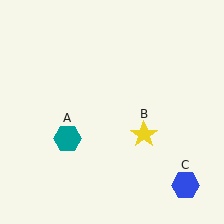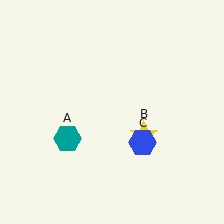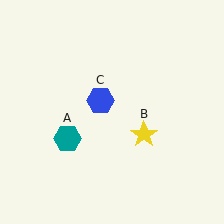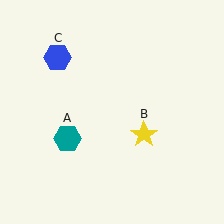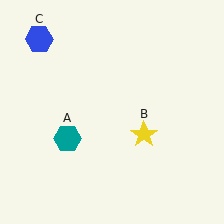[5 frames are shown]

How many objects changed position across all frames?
1 object changed position: blue hexagon (object C).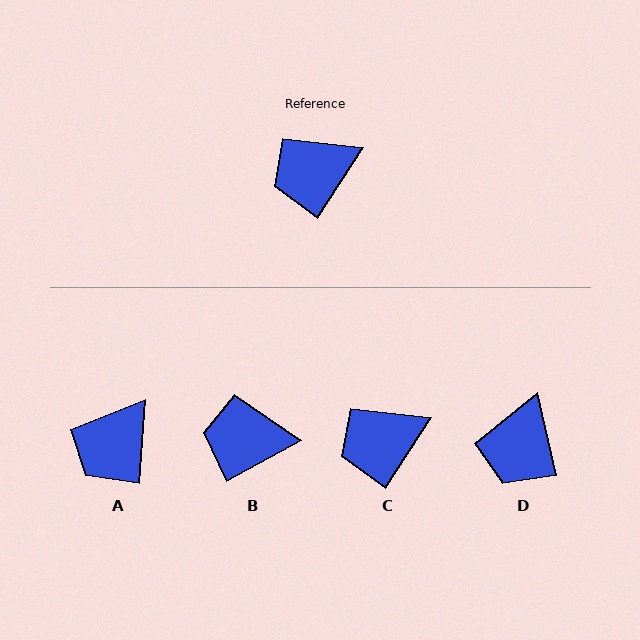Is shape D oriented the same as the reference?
No, it is off by about 45 degrees.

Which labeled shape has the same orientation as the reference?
C.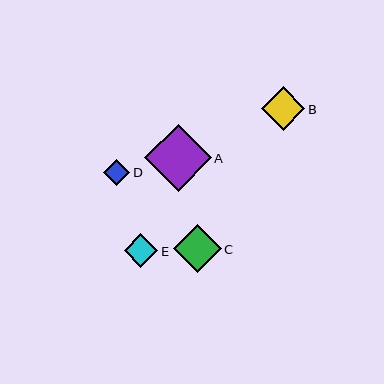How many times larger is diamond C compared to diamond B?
Diamond C is approximately 1.1 times the size of diamond B.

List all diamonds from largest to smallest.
From largest to smallest: A, C, B, E, D.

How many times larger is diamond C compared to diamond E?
Diamond C is approximately 1.4 times the size of diamond E.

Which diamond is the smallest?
Diamond D is the smallest with a size of approximately 26 pixels.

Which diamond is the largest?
Diamond A is the largest with a size of approximately 67 pixels.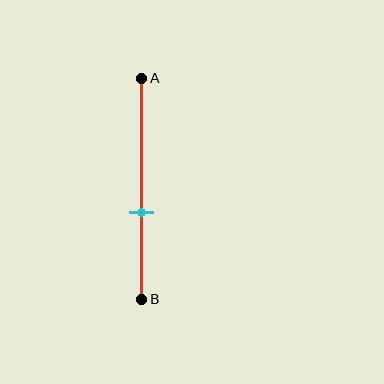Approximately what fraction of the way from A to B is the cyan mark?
The cyan mark is approximately 60% of the way from A to B.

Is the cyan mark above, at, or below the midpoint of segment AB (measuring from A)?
The cyan mark is below the midpoint of segment AB.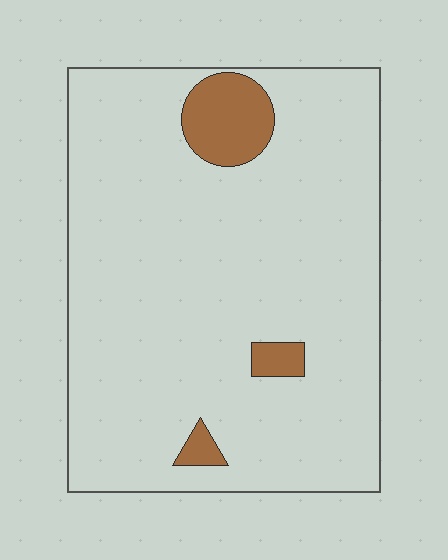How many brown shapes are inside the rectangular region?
3.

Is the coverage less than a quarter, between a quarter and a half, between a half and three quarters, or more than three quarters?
Less than a quarter.